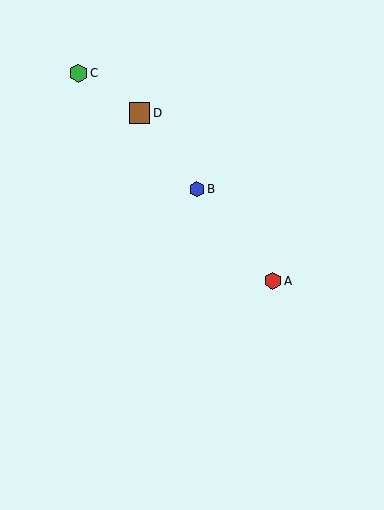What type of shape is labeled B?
Shape B is a blue hexagon.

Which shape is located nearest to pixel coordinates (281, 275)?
The red hexagon (labeled A) at (273, 281) is nearest to that location.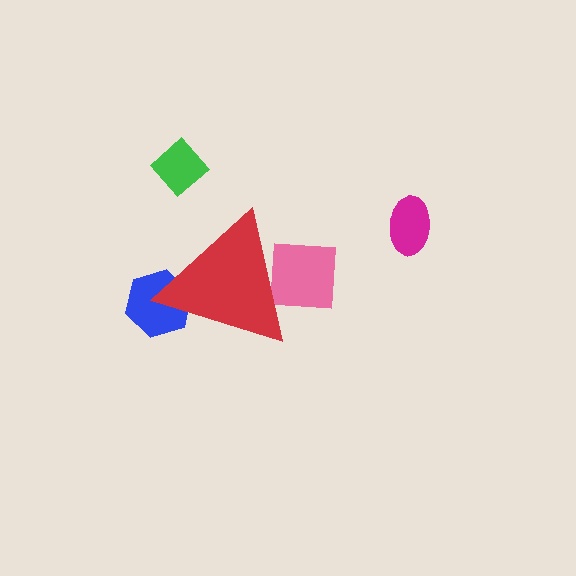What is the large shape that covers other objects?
A red triangle.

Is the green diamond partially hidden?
No, the green diamond is fully visible.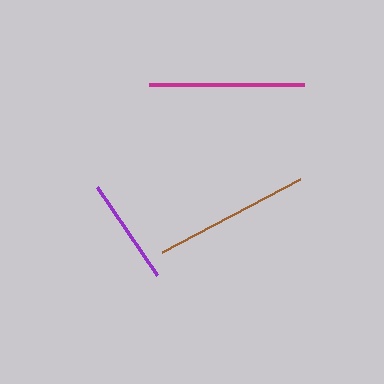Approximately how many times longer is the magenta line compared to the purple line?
The magenta line is approximately 1.5 times the length of the purple line.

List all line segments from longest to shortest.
From longest to shortest: brown, magenta, purple.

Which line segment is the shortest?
The purple line is the shortest at approximately 107 pixels.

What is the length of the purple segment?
The purple segment is approximately 107 pixels long.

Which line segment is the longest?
The brown line is the longest at approximately 156 pixels.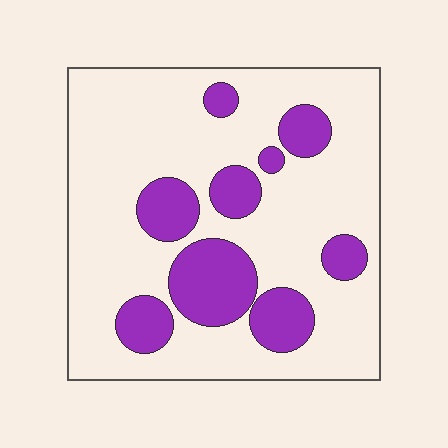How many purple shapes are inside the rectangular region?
9.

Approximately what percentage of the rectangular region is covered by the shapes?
Approximately 25%.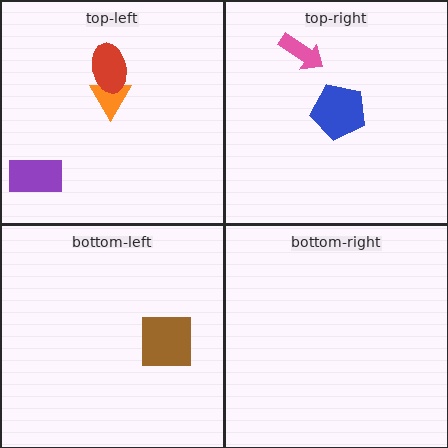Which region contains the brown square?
The bottom-left region.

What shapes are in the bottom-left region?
The brown square.